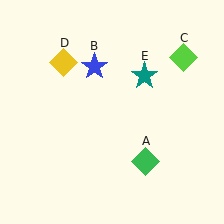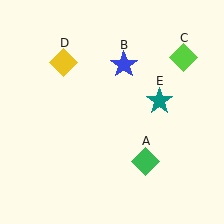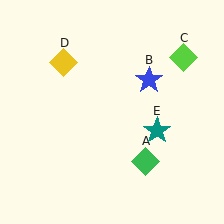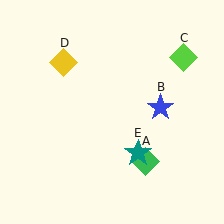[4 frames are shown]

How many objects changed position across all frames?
2 objects changed position: blue star (object B), teal star (object E).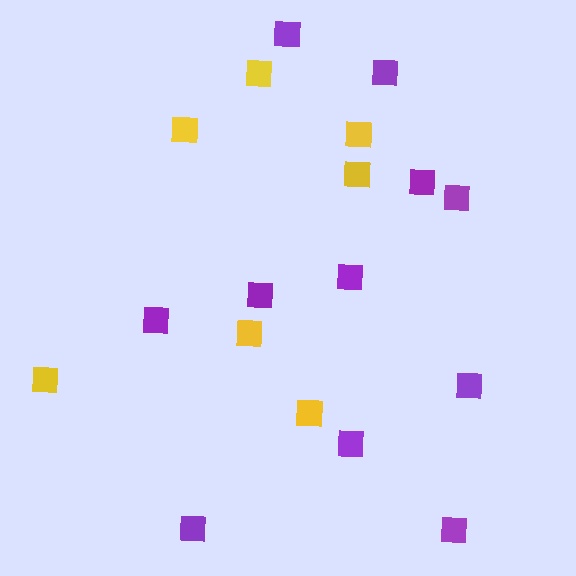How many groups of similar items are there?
There are 2 groups: one group of yellow squares (7) and one group of purple squares (11).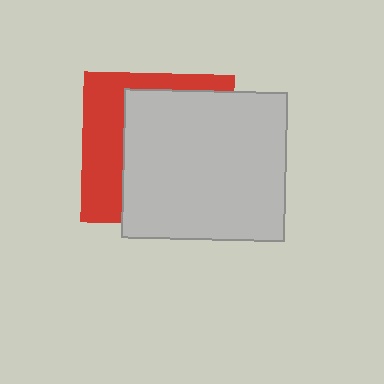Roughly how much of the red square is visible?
A small part of it is visible (roughly 34%).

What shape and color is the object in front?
The object in front is a light gray rectangle.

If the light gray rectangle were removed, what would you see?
You would see the complete red square.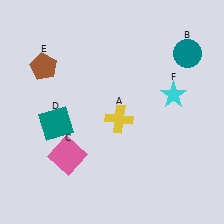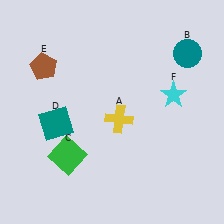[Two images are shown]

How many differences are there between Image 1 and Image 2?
There is 1 difference between the two images.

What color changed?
The square (C) changed from pink in Image 1 to green in Image 2.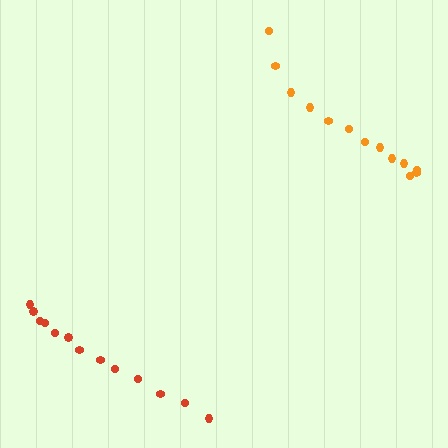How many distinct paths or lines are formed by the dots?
There are 2 distinct paths.